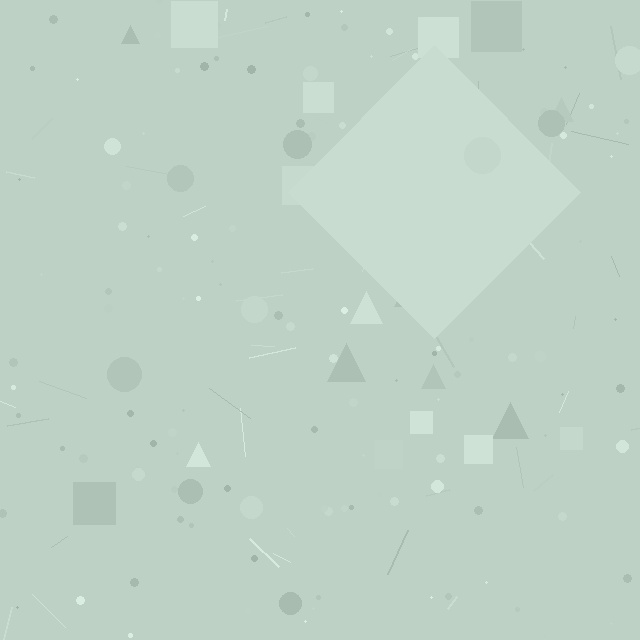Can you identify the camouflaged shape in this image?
The camouflaged shape is a diamond.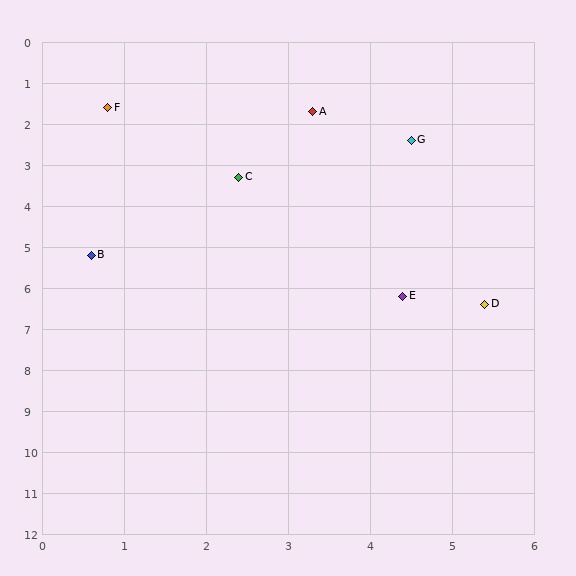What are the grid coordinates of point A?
Point A is at approximately (3.3, 1.7).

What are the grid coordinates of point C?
Point C is at approximately (2.4, 3.3).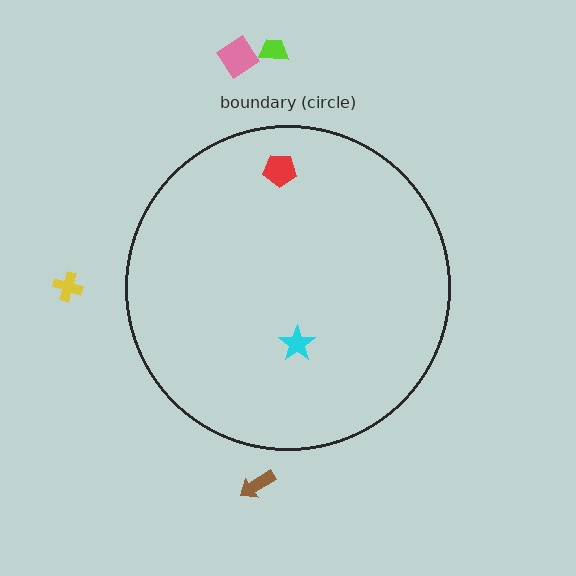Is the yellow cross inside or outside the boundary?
Outside.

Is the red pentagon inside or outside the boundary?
Inside.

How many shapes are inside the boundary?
2 inside, 4 outside.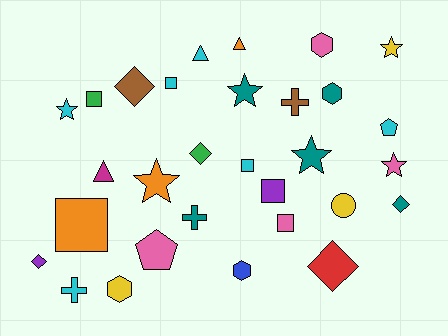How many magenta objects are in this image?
There is 1 magenta object.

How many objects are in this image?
There are 30 objects.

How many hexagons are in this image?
There are 4 hexagons.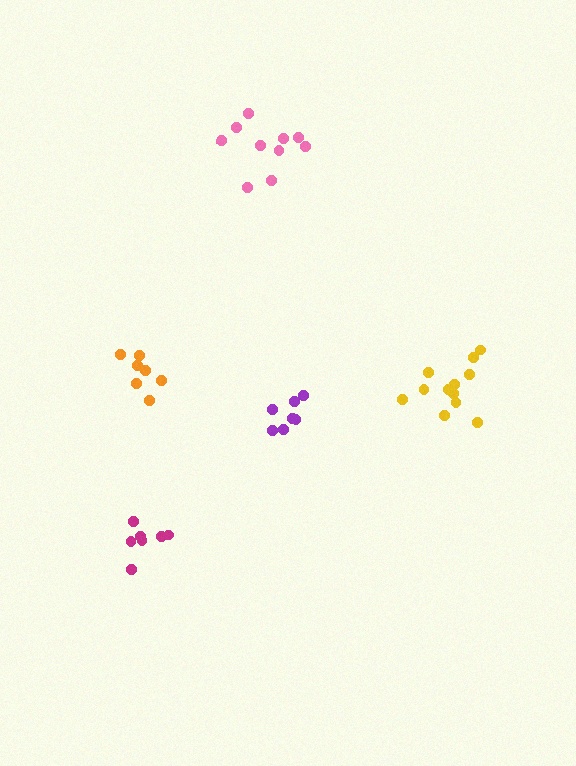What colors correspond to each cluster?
The clusters are colored: yellow, orange, pink, purple, magenta.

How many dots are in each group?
Group 1: 12 dots, Group 2: 7 dots, Group 3: 10 dots, Group 4: 7 dots, Group 5: 7 dots (43 total).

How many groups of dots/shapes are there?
There are 5 groups.